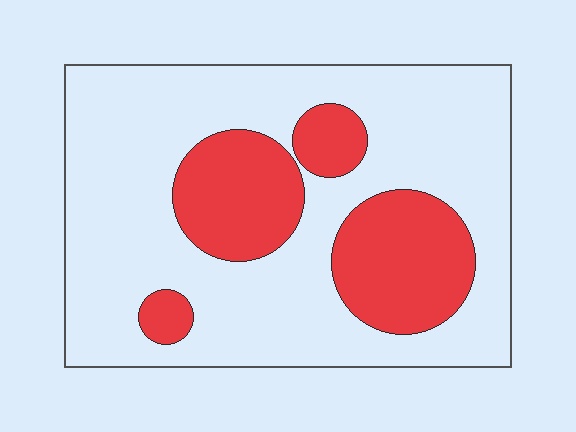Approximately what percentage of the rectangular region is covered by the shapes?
Approximately 25%.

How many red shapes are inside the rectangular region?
4.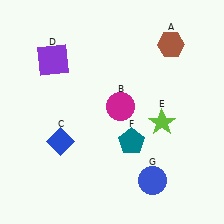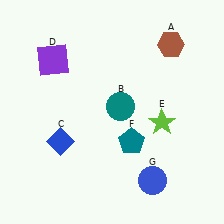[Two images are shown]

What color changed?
The circle (B) changed from magenta in Image 1 to teal in Image 2.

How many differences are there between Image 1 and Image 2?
There is 1 difference between the two images.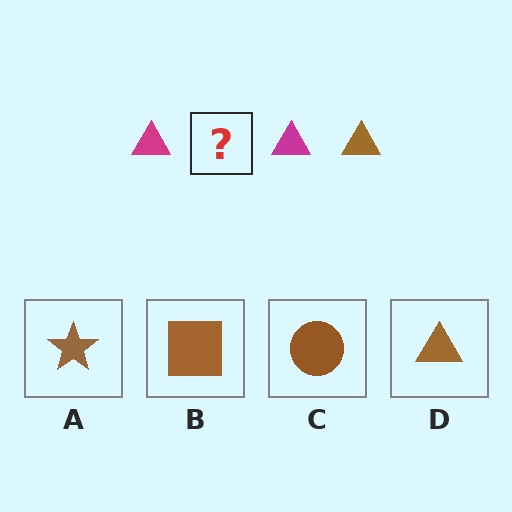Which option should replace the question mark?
Option D.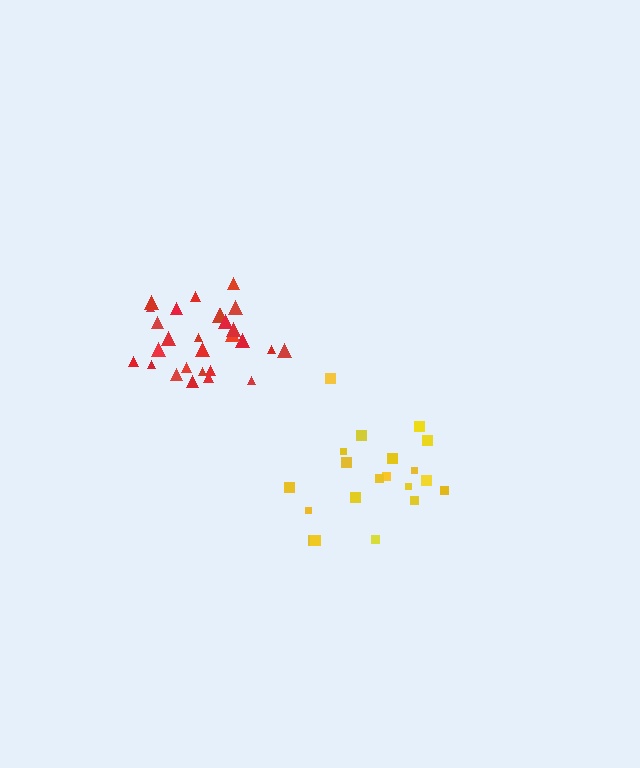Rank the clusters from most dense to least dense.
red, yellow.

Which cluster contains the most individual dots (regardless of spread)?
Red (28).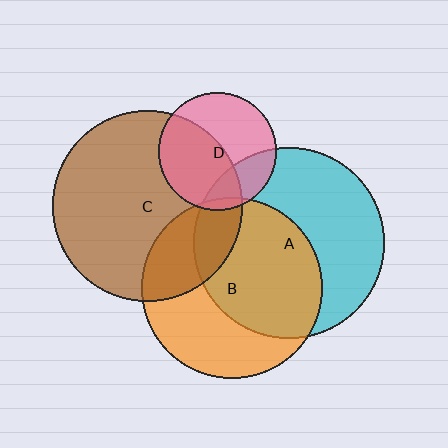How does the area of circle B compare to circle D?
Approximately 2.3 times.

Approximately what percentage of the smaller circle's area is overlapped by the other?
Approximately 5%.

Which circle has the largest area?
Circle C (brown).